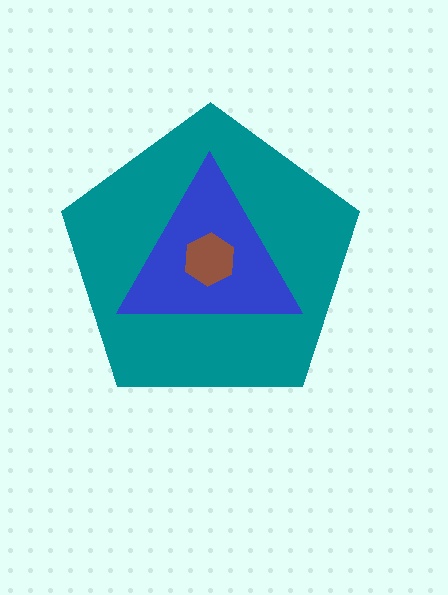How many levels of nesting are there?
3.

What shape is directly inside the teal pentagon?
The blue triangle.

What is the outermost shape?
The teal pentagon.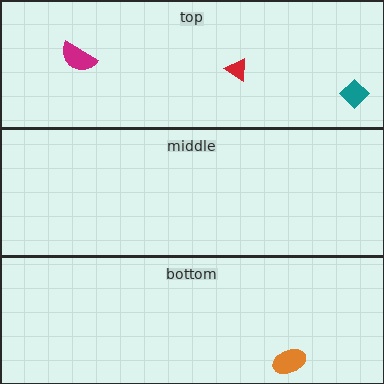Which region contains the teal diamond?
The top region.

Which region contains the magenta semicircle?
The top region.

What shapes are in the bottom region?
The orange ellipse.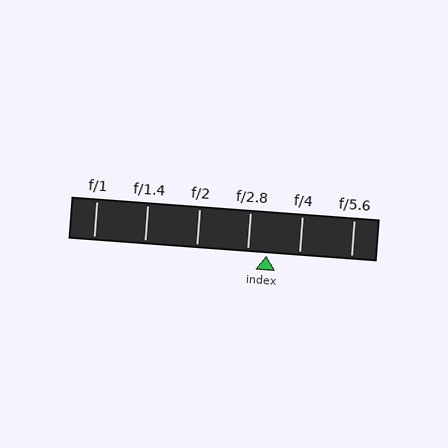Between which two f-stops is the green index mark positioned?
The index mark is between f/2.8 and f/4.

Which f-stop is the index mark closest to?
The index mark is closest to f/2.8.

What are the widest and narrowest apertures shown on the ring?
The widest aperture shown is f/1 and the narrowest is f/5.6.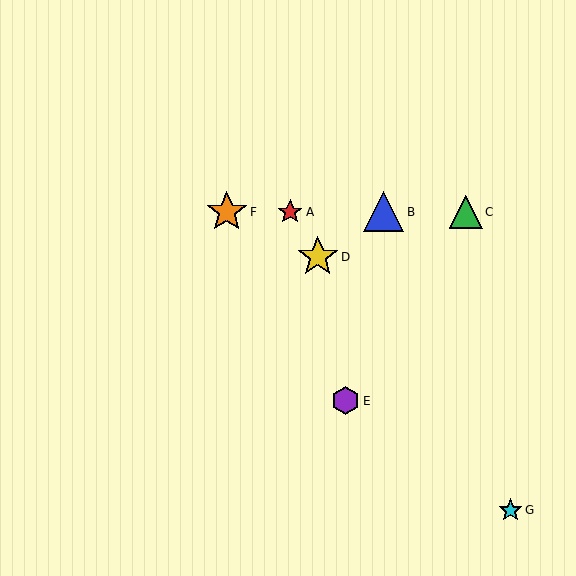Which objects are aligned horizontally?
Objects A, B, C, F are aligned horizontally.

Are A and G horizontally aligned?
No, A is at y≈212 and G is at y≈510.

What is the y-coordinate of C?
Object C is at y≈212.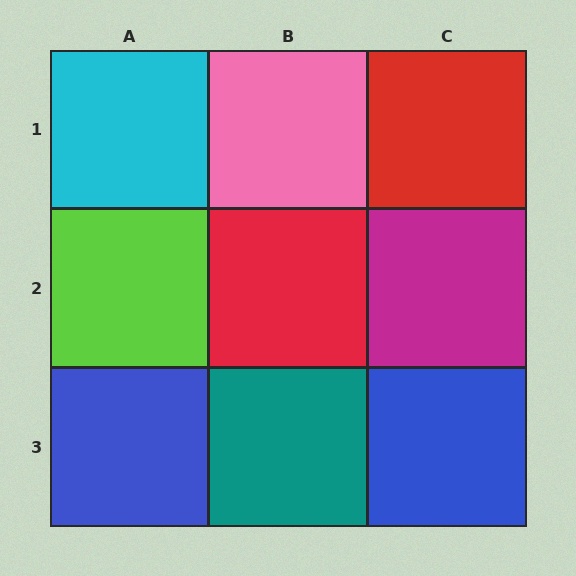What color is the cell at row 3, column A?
Blue.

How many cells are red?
2 cells are red.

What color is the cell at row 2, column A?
Lime.